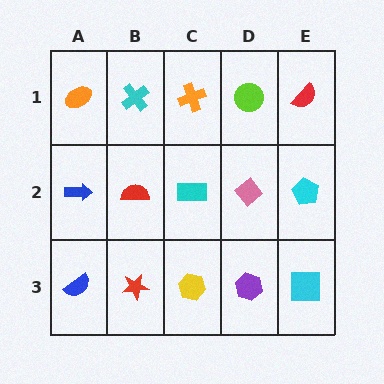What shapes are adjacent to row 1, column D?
A pink diamond (row 2, column D), an orange cross (row 1, column C), a red semicircle (row 1, column E).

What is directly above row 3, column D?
A pink diamond.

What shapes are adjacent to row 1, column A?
A blue arrow (row 2, column A), a cyan cross (row 1, column B).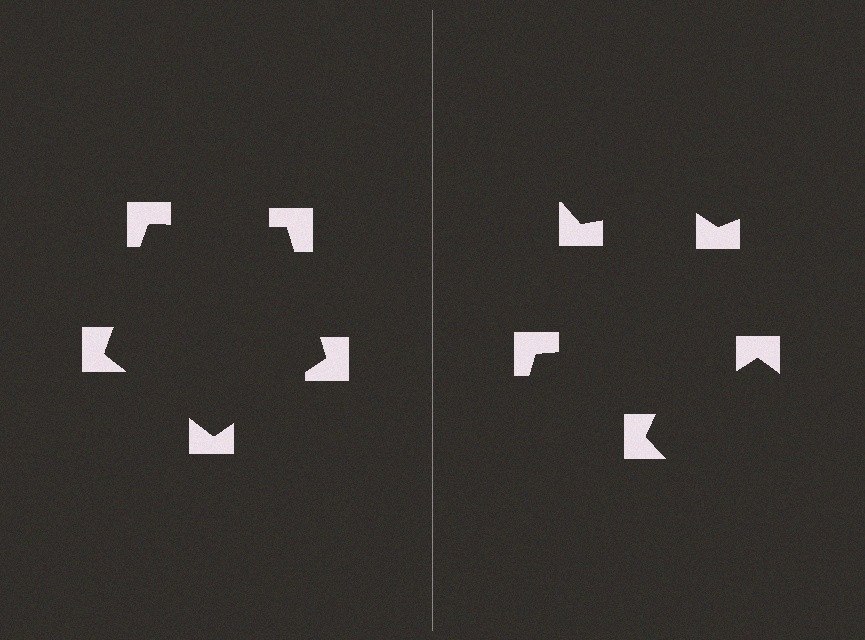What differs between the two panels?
The notched squares are positioned identically on both sides; only the wedge orientations differ. On the left they align to a pentagon; on the right they are misaligned.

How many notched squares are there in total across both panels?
10 — 5 on each side.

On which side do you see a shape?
An illusory pentagon appears on the left side. On the right side the wedge cuts are rotated, so no coherent shape forms.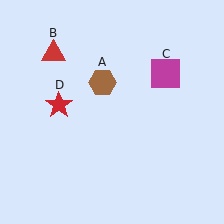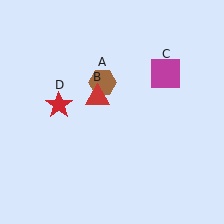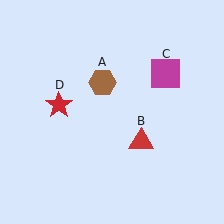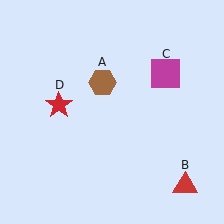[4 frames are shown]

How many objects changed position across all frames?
1 object changed position: red triangle (object B).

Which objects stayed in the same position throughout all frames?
Brown hexagon (object A) and magenta square (object C) and red star (object D) remained stationary.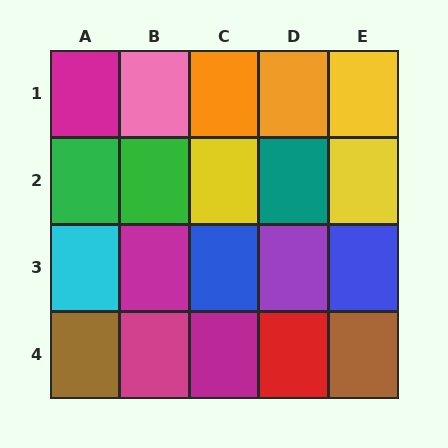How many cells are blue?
2 cells are blue.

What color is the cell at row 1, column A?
Magenta.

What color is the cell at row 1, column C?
Orange.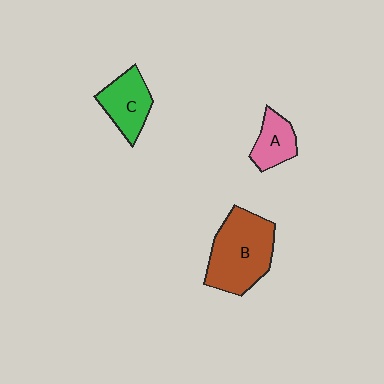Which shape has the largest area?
Shape B (brown).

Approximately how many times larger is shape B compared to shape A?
Approximately 2.3 times.